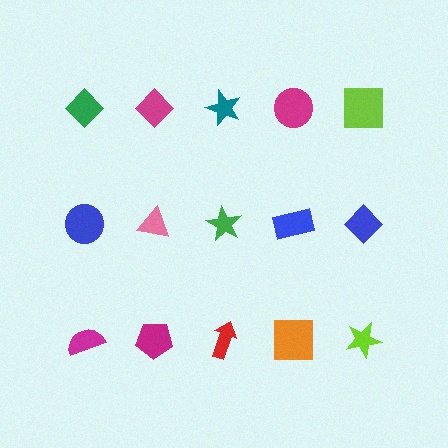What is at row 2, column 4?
A blue rectangle.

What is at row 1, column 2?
A magenta diamond.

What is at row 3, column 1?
A magenta semicircle.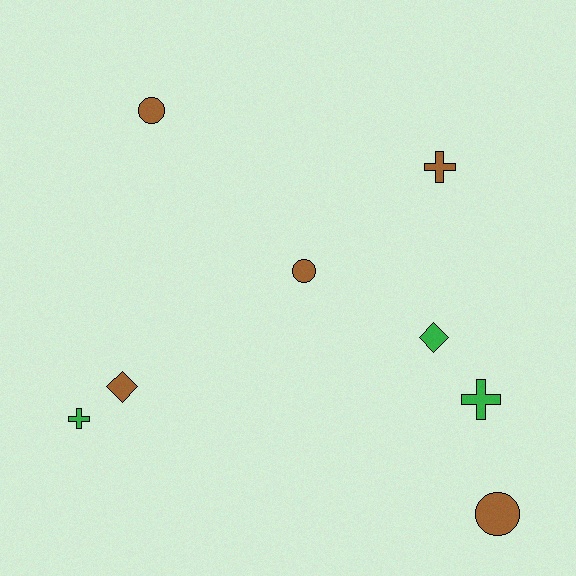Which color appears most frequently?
Brown, with 5 objects.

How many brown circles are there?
There are 3 brown circles.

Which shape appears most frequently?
Cross, with 3 objects.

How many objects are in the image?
There are 8 objects.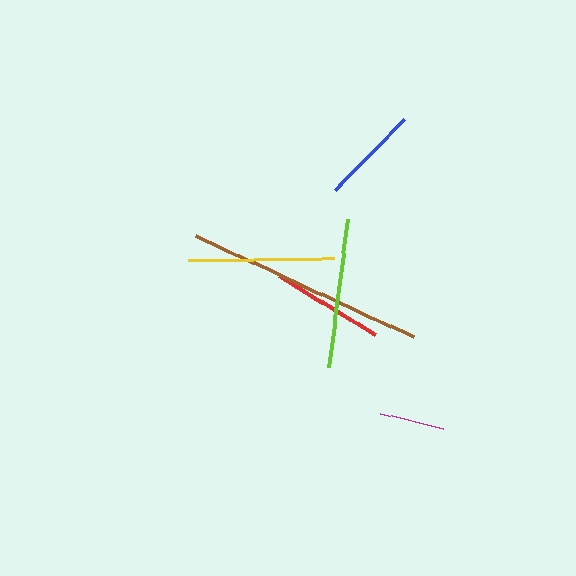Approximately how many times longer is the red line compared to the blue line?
The red line is approximately 1.1 times the length of the blue line.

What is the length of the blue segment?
The blue segment is approximately 99 pixels long.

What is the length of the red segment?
The red segment is approximately 113 pixels long.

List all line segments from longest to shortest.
From longest to shortest: brown, lime, yellow, red, blue, magenta.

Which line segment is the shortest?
The magenta line is the shortest at approximately 65 pixels.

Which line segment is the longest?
The brown line is the longest at approximately 239 pixels.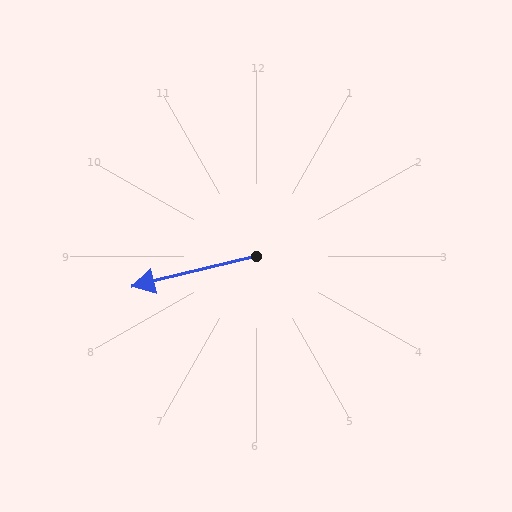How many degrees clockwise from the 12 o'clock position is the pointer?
Approximately 256 degrees.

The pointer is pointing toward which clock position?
Roughly 9 o'clock.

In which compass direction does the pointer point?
West.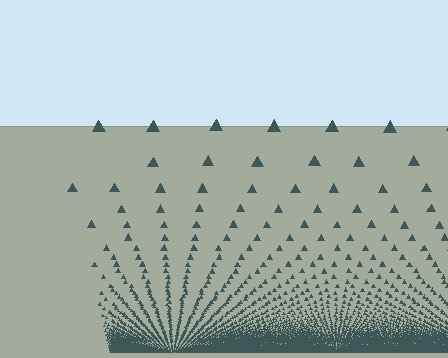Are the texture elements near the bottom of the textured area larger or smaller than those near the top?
Smaller. The gradient is inverted — elements near the bottom are smaller and denser.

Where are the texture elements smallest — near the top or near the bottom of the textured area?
Near the bottom.